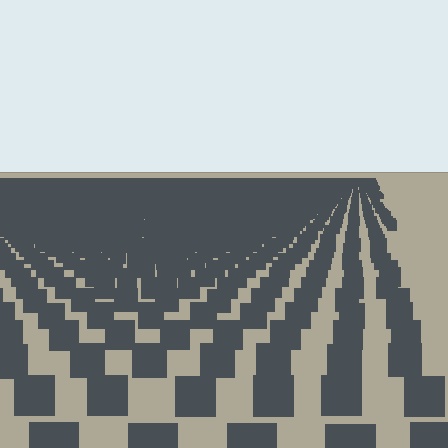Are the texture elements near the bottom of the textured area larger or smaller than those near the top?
Larger. Near the bottom, elements are closer to the viewer and appear at a bigger on-screen size.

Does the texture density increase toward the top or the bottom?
Density increases toward the top.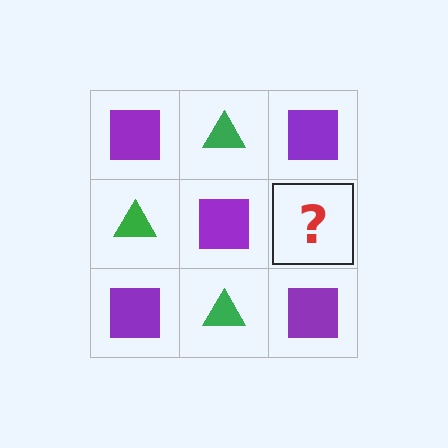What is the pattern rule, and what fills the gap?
The rule is that it alternates purple square and green triangle in a checkerboard pattern. The gap should be filled with a green triangle.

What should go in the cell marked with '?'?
The missing cell should contain a green triangle.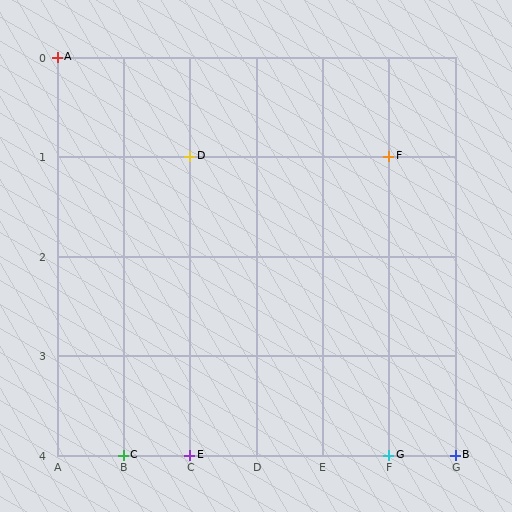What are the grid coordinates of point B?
Point B is at grid coordinates (G, 4).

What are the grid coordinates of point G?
Point G is at grid coordinates (F, 4).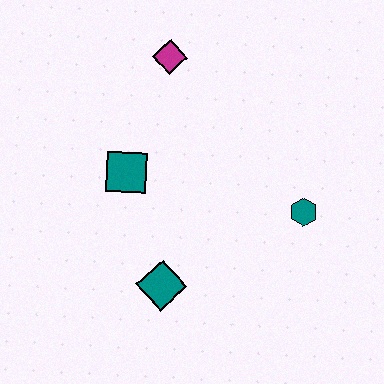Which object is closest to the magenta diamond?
The teal square is closest to the magenta diamond.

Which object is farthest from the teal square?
The teal hexagon is farthest from the teal square.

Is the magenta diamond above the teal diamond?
Yes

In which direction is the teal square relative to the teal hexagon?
The teal square is to the left of the teal hexagon.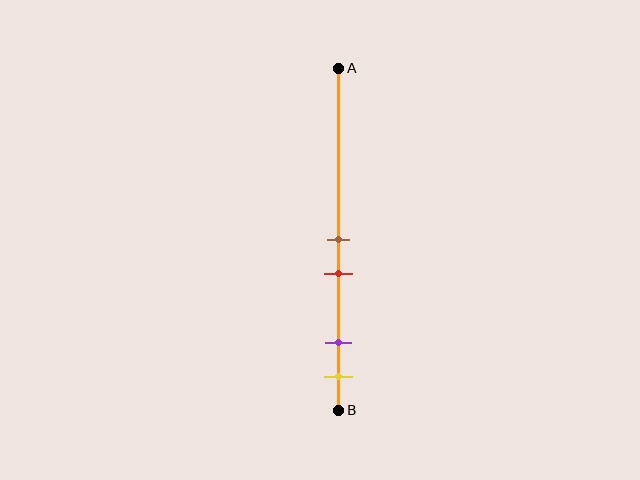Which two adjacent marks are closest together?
The brown and red marks are the closest adjacent pair.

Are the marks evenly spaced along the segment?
No, the marks are not evenly spaced.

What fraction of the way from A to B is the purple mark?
The purple mark is approximately 80% (0.8) of the way from A to B.